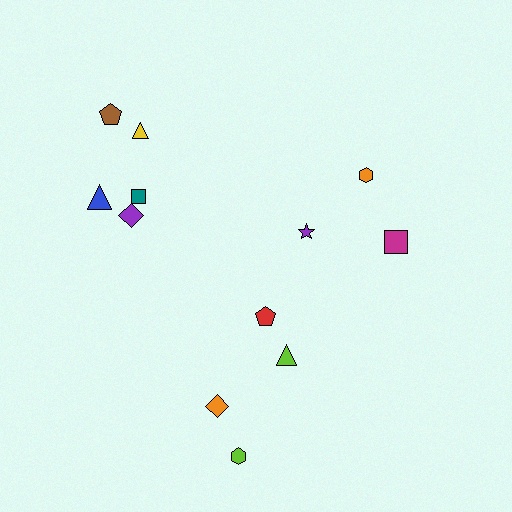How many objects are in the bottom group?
There are 4 objects.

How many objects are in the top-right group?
There are 3 objects.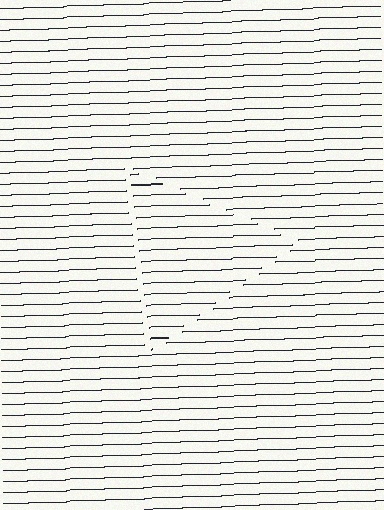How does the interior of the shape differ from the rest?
The interior of the shape contains the same grating, shifted by half a period — the contour is defined by the phase discontinuity where line-ends from the inner and outer gratings abut.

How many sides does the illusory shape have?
3 sides — the line-ends trace a triangle.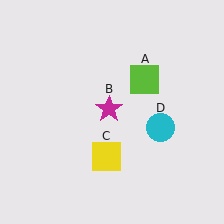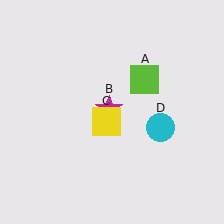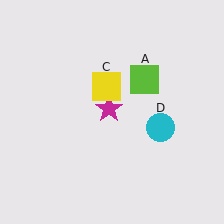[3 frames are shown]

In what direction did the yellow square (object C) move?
The yellow square (object C) moved up.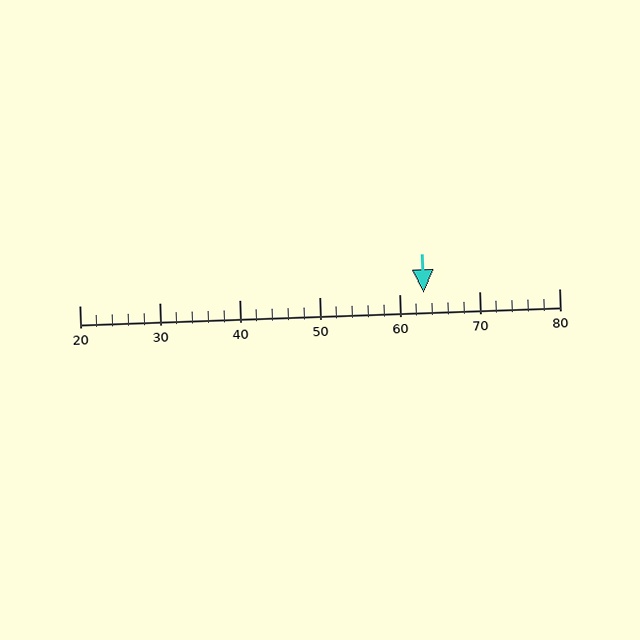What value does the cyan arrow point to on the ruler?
The cyan arrow points to approximately 63.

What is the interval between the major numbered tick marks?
The major tick marks are spaced 10 units apart.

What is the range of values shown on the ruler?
The ruler shows values from 20 to 80.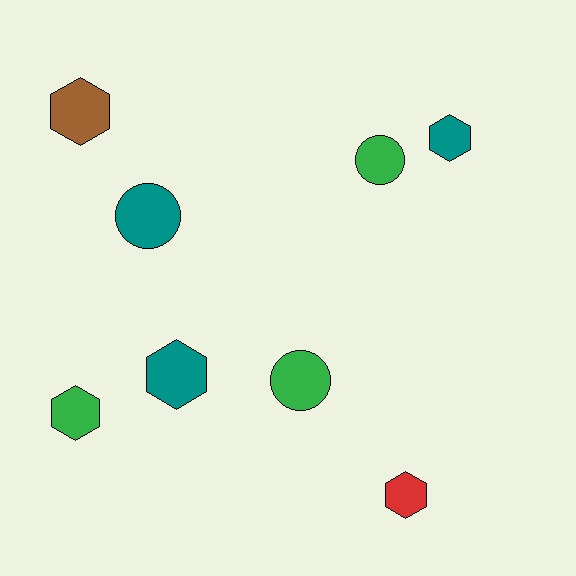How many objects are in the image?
There are 8 objects.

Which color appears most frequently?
Teal, with 3 objects.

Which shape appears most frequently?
Hexagon, with 5 objects.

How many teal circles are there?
There is 1 teal circle.